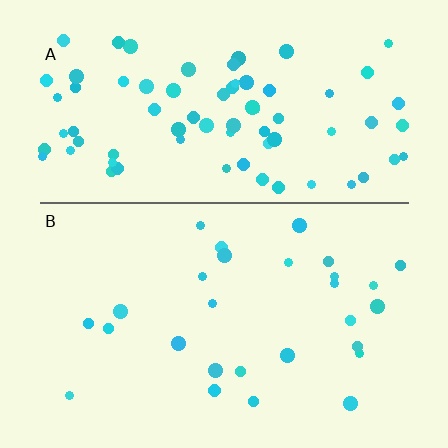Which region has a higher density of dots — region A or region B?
A (the top).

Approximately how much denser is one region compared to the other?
Approximately 2.7× — region A over region B.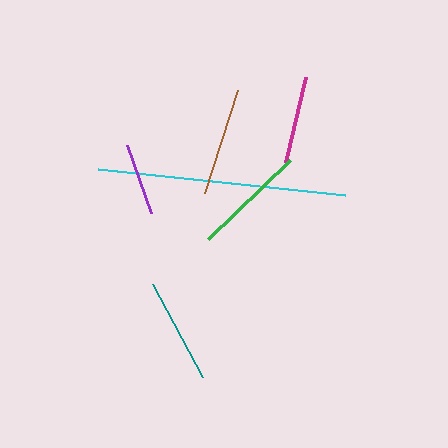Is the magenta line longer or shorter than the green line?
The green line is longer than the magenta line.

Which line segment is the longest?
The cyan line is the longest at approximately 249 pixels.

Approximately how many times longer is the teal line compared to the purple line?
The teal line is approximately 1.5 times the length of the purple line.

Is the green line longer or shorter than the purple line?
The green line is longer than the purple line.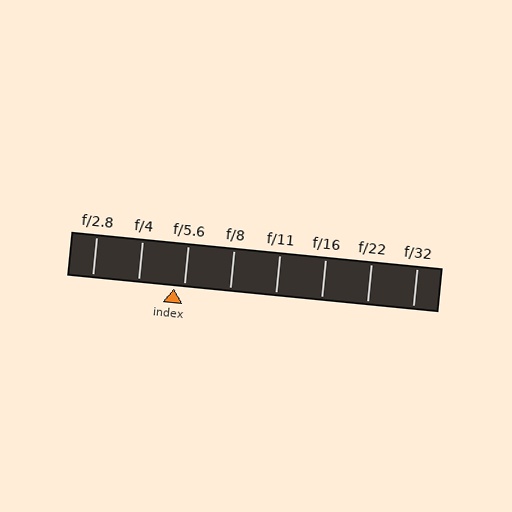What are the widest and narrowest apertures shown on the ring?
The widest aperture shown is f/2.8 and the narrowest is f/32.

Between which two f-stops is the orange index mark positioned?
The index mark is between f/4 and f/5.6.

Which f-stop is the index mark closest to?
The index mark is closest to f/5.6.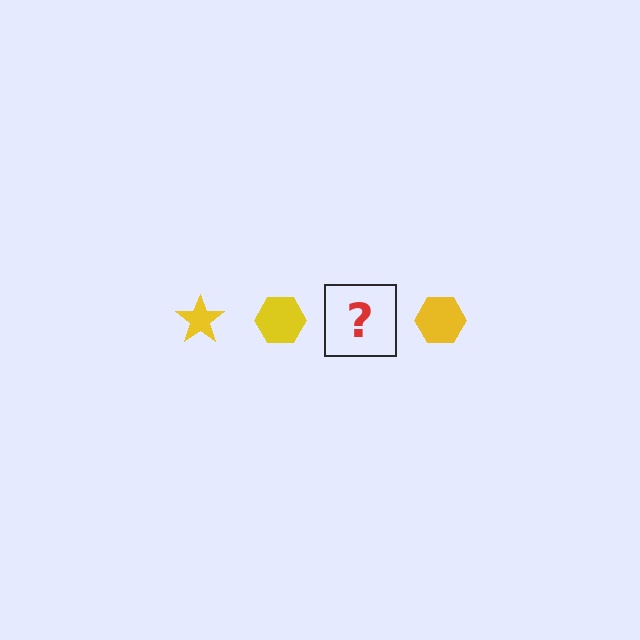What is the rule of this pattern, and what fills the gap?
The rule is that the pattern cycles through star, hexagon shapes in yellow. The gap should be filled with a yellow star.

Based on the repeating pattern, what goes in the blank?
The blank should be a yellow star.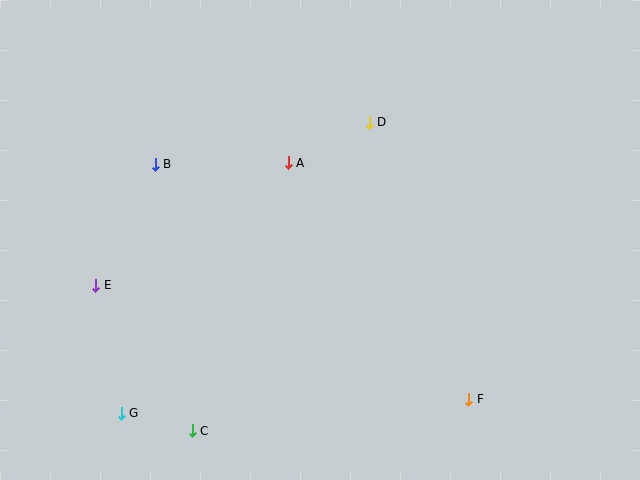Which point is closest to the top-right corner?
Point D is closest to the top-right corner.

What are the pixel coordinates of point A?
Point A is at (288, 163).